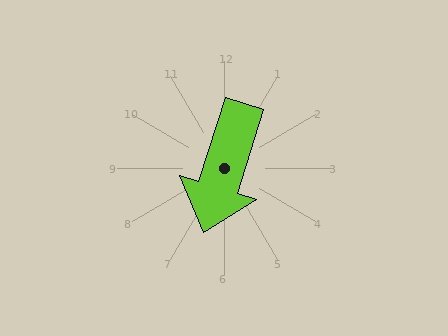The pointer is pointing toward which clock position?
Roughly 7 o'clock.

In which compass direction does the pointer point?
South.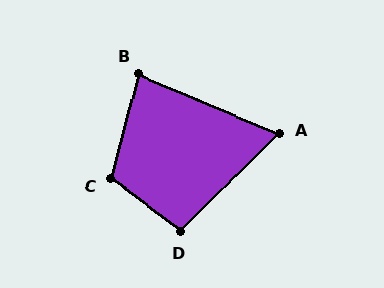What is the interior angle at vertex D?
Approximately 98 degrees (obtuse).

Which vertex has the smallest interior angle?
A, at approximately 67 degrees.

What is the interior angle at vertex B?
Approximately 82 degrees (acute).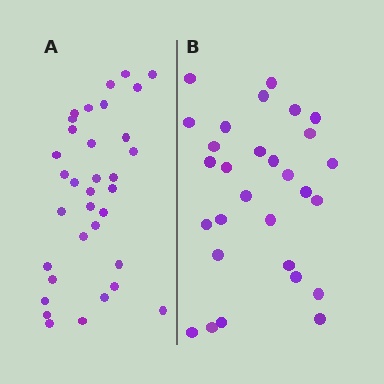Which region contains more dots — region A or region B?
Region A (the left region) has more dots.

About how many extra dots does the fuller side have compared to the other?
Region A has about 5 more dots than region B.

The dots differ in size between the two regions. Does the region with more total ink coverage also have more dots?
No. Region B has more total ink coverage because its dots are larger, but region A actually contains more individual dots. Total area can be misleading — the number of items is what matters here.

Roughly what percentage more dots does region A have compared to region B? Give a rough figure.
About 15% more.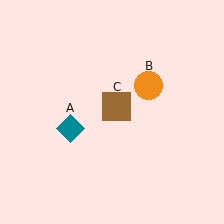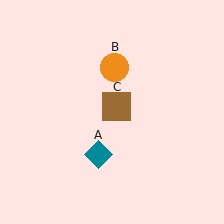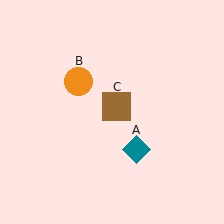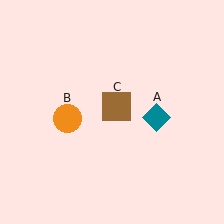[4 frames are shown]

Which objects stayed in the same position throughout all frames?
Brown square (object C) remained stationary.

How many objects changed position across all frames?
2 objects changed position: teal diamond (object A), orange circle (object B).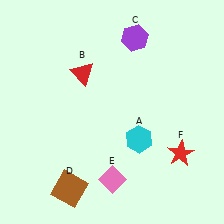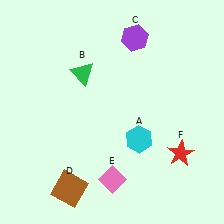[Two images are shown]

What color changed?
The triangle (B) changed from red in Image 1 to green in Image 2.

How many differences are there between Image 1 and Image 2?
There is 1 difference between the two images.